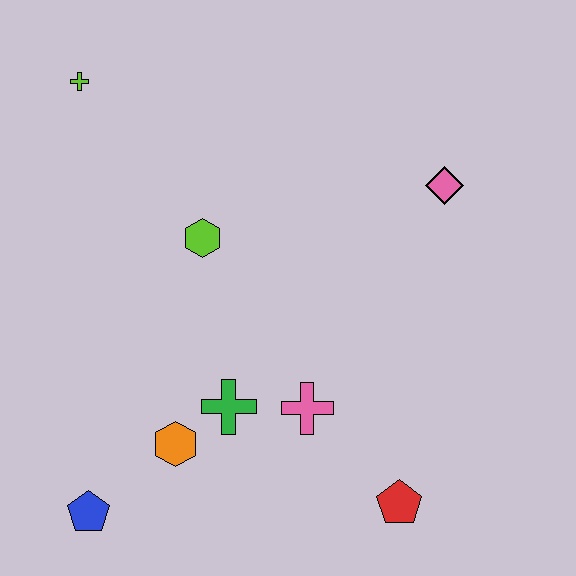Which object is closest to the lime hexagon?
The green cross is closest to the lime hexagon.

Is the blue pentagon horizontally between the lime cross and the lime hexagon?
Yes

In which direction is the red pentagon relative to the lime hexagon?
The red pentagon is below the lime hexagon.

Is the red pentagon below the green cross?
Yes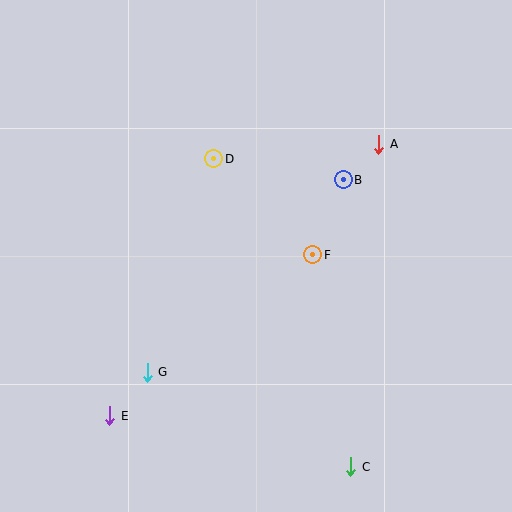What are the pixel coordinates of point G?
Point G is at (147, 372).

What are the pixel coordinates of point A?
Point A is at (379, 144).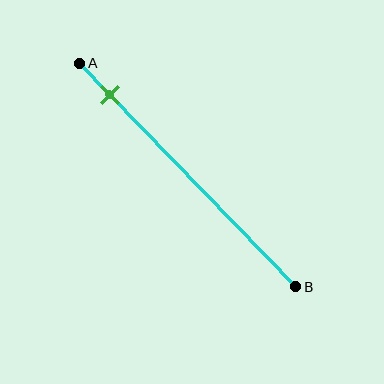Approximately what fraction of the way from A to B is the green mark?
The green mark is approximately 15% of the way from A to B.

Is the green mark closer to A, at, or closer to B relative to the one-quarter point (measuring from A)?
The green mark is closer to point A than the one-quarter point of segment AB.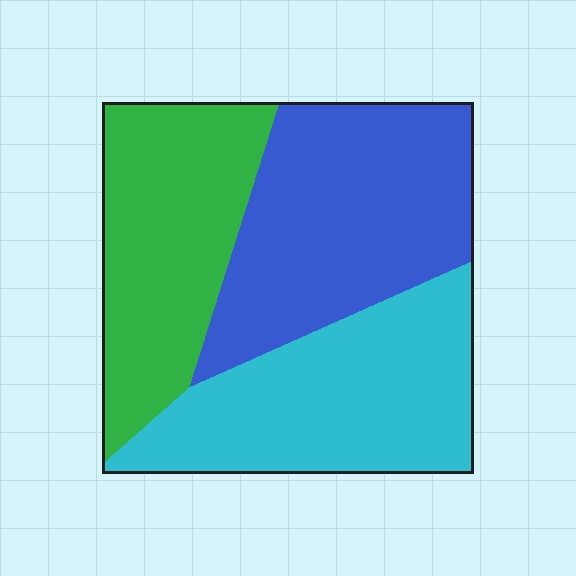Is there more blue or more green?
Blue.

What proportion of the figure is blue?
Blue takes up about three eighths (3/8) of the figure.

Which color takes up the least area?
Green, at roughly 30%.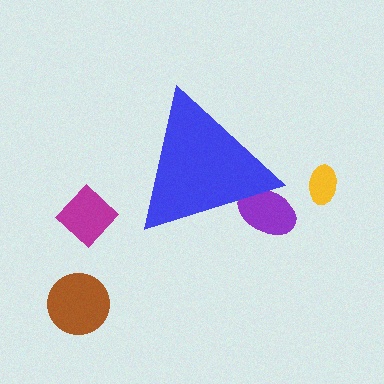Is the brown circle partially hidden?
No, the brown circle is fully visible.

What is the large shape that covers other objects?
A blue triangle.